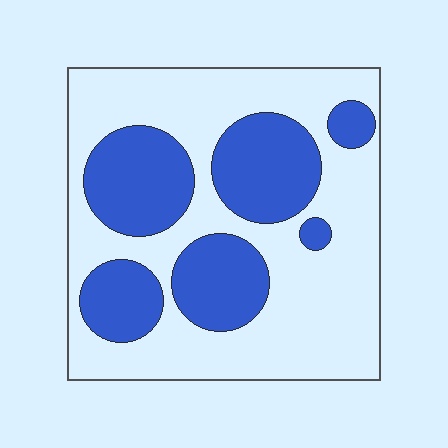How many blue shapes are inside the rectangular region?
6.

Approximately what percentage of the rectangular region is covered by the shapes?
Approximately 35%.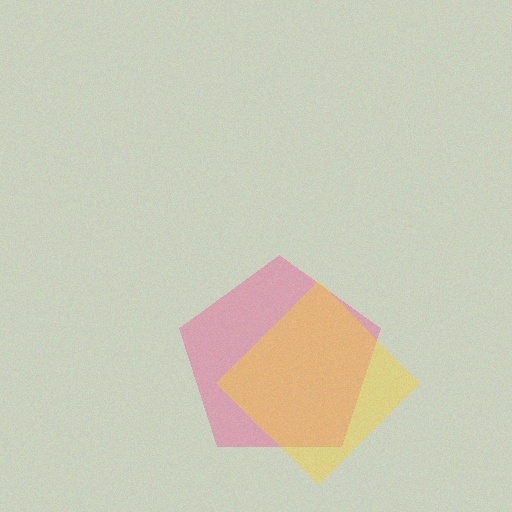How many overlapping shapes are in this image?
There are 2 overlapping shapes in the image.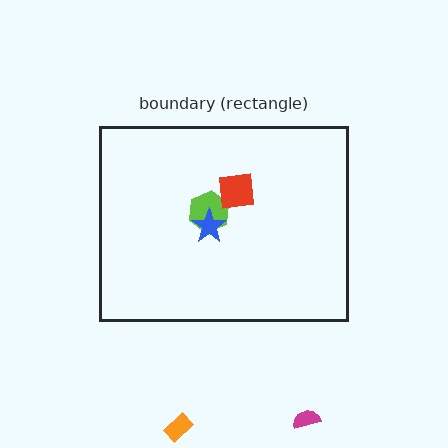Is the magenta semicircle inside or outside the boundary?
Outside.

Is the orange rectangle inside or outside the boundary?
Outside.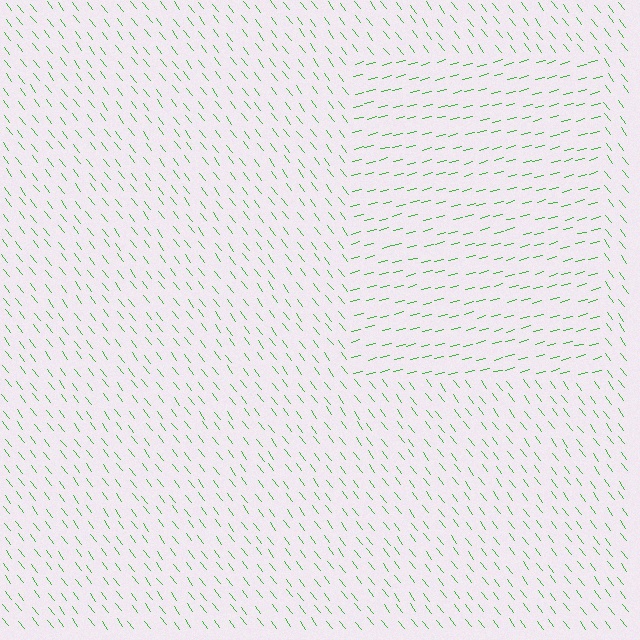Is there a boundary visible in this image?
Yes, there is a texture boundary formed by a change in line orientation.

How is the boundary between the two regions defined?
The boundary is defined purely by a change in line orientation (approximately 67 degrees difference). All lines are the same color and thickness.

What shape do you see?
I see a rectangle.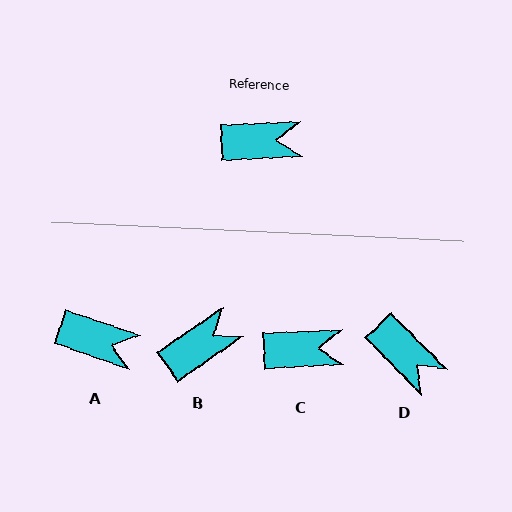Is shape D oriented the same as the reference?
No, it is off by about 48 degrees.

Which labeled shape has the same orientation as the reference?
C.